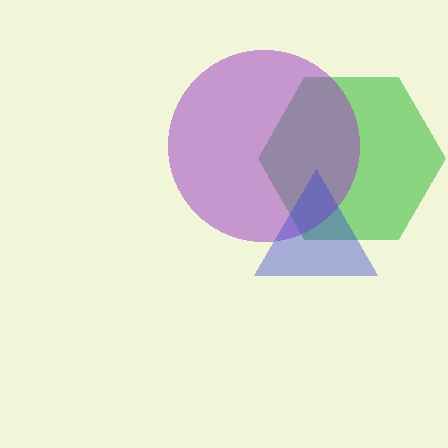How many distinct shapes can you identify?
There are 3 distinct shapes: a green hexagon, a purple circle, a blue triangle.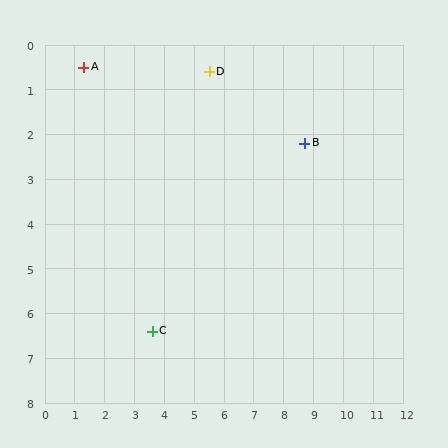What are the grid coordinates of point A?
Point A is at approximately (1.3, 0.5).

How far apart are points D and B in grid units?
Points D and B are about 3.6 grid units apart.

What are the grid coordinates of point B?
Point B is at approximately (8.7, 2.2).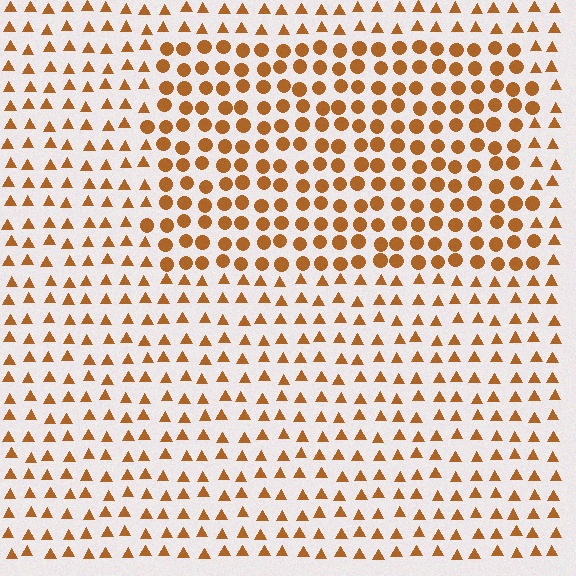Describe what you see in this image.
The image is filled with small brown elements arranged in a uniform grid. A rectangle-shaped region contains circles, while the surrounding area contains triangles. The boundary is defined purely by the change in element shape.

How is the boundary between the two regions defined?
The boundary is defined by a change in element shape: circles inside vs. triangles outside. All elements share the same color and spacing.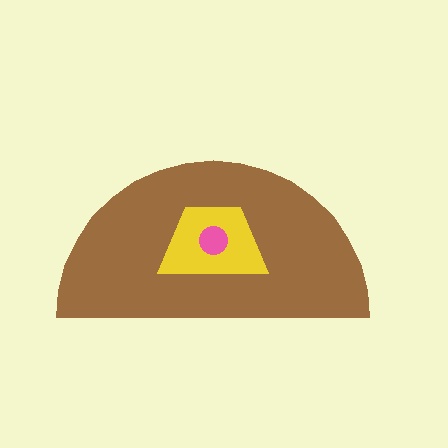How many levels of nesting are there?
3.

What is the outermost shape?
The brown semicircle.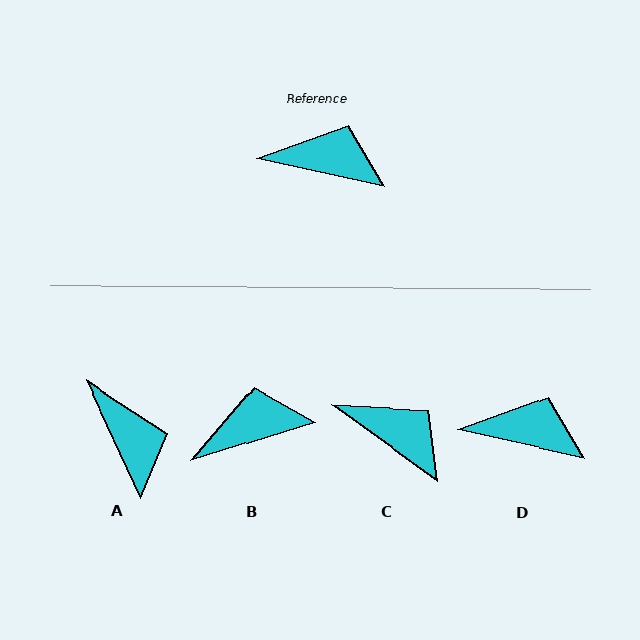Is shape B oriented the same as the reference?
No, it is off by about 30 degrees.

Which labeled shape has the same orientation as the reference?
D.